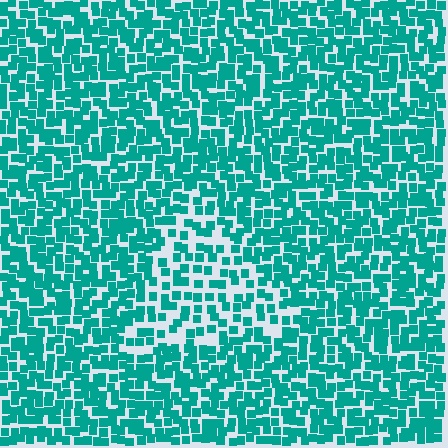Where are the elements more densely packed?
The elements are more densely packed outside the triangle boundary.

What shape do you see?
I see a triangle.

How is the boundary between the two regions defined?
The boundary is defined by a change in element density (approximately 1.8x ratio). All elements are the same color, size, and shape.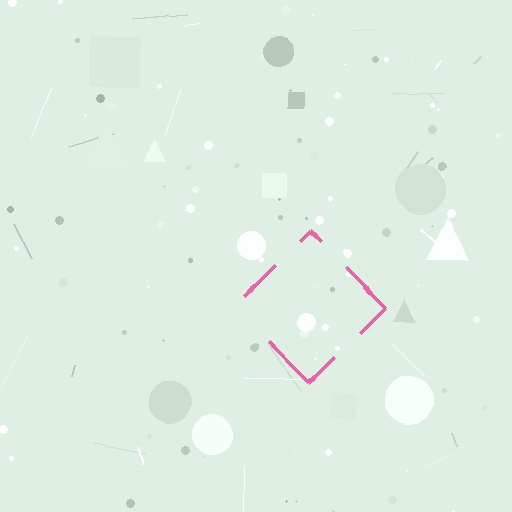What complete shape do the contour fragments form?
The contour fragments form a diamond.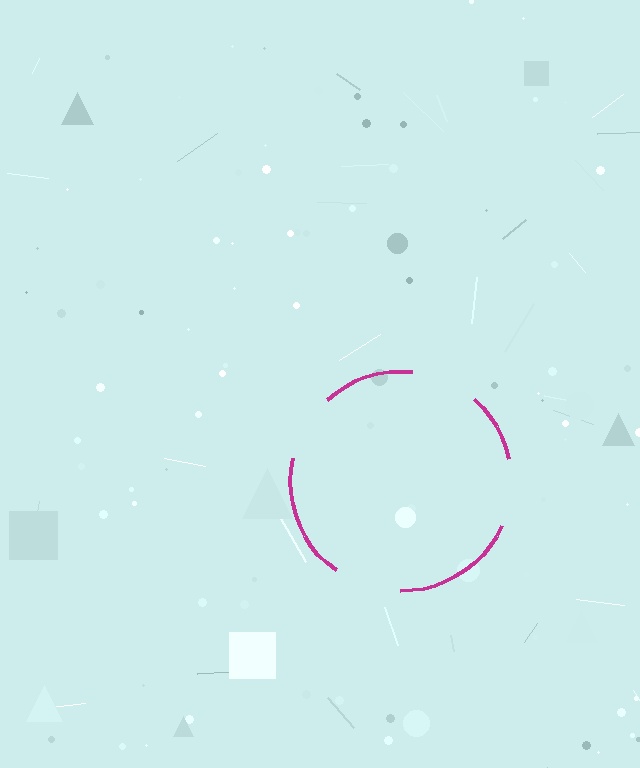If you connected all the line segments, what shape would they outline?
They would outline a circle.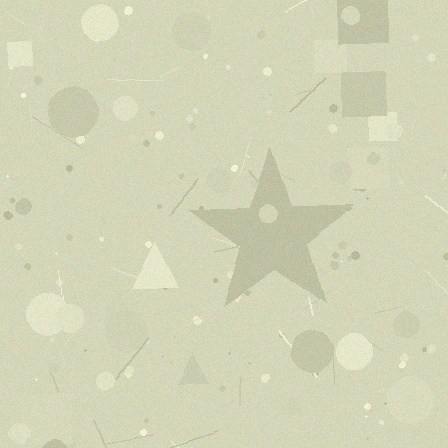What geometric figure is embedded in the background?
A star is embedded in the background.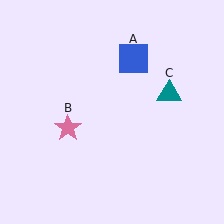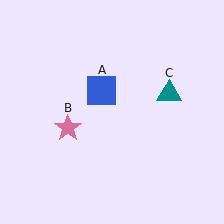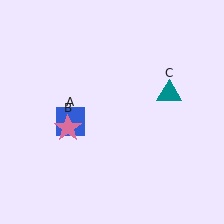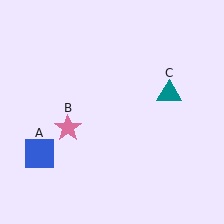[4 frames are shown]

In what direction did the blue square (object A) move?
The blue square (object A) moved down and to the left.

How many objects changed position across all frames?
1 object changed position: blue square (object A).